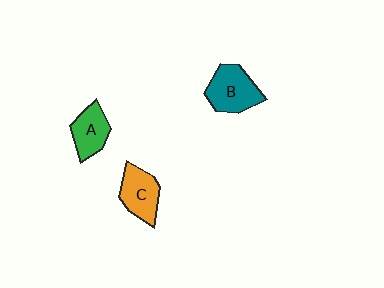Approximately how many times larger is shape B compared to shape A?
Approximately 1.3 times.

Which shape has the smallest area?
Shape A (green).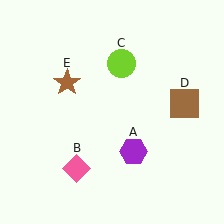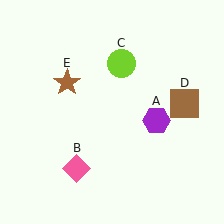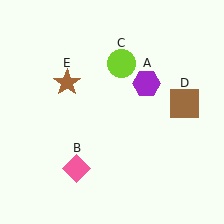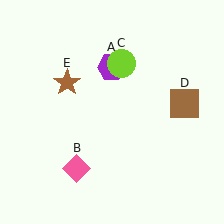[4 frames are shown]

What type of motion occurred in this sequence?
The purple hexagon (object A) rotated counterclockwise around the center of the scene.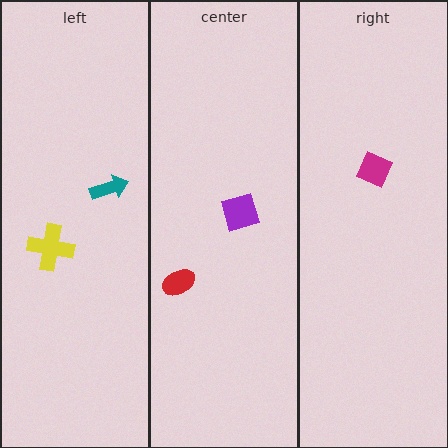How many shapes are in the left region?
2.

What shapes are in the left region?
The yellow cross, the teal arrow.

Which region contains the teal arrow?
The left region.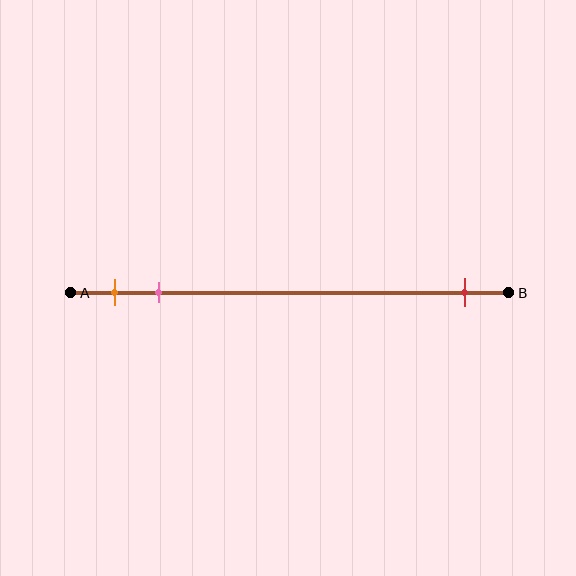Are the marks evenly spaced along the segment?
No, the marks are not evenly spaced.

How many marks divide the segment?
There are 3 marks dividing the segment.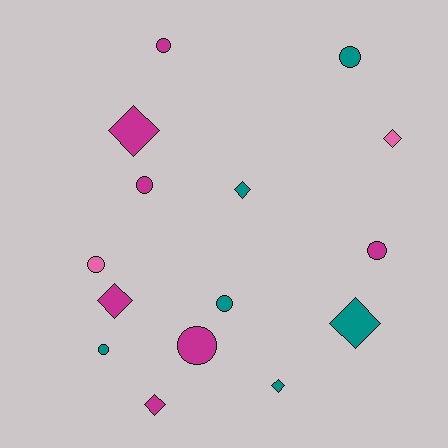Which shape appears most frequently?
Circle, with 8 objects.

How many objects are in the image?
There are 15 objects.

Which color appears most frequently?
Magenta, with 7 objects.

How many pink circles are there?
There is 1 pink circle.